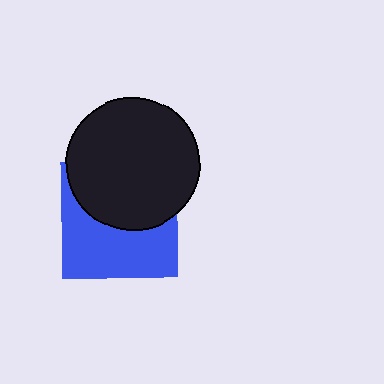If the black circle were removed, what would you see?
You would see the complete blue square.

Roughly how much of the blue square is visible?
About half of it is visible (roughly 51%).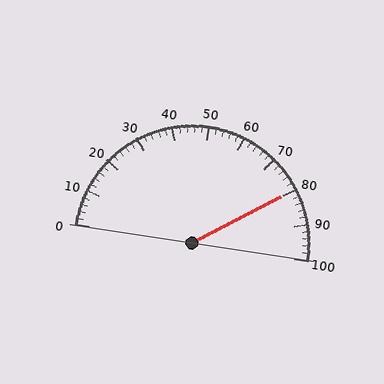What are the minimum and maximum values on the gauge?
The gauge ranges from 0 to 100.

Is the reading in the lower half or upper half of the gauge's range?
The reading is in the upper half of the range (0 to 100).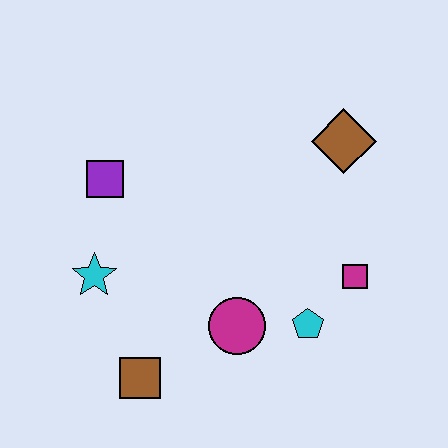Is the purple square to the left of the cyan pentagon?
Yes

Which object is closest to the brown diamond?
The magenta square is closest to the brown diamond.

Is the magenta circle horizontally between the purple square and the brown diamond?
Yes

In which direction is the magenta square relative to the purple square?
The magenta square is to the right of the purple square.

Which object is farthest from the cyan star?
The brown diamond is farthest from the cyan star.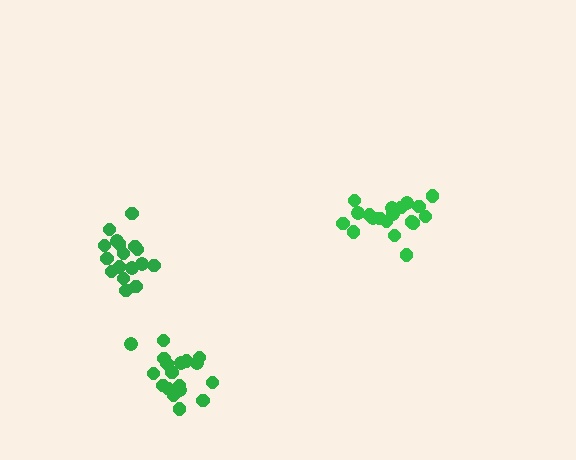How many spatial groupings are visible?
There are 3 spatial groupings.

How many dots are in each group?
Group 1: 17 dots, Group 2: 18 dots, Group 3: 19 dots (54 total).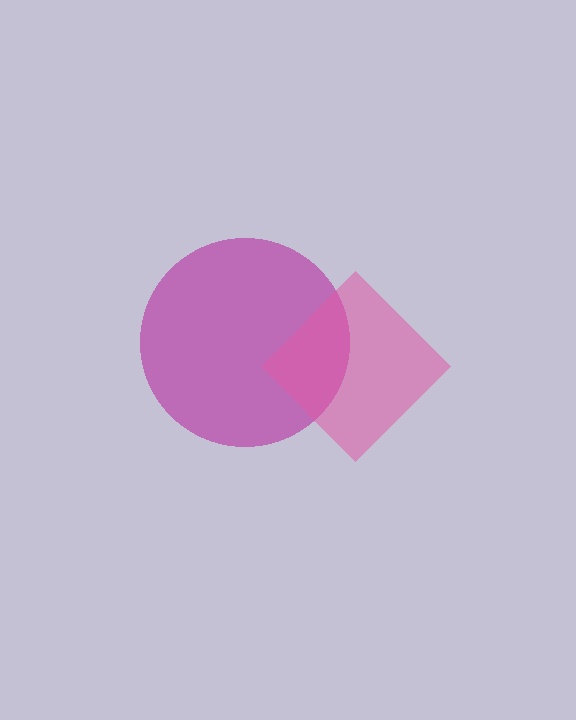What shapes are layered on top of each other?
The layered shapes are: a magenta circle, a pink diamond.